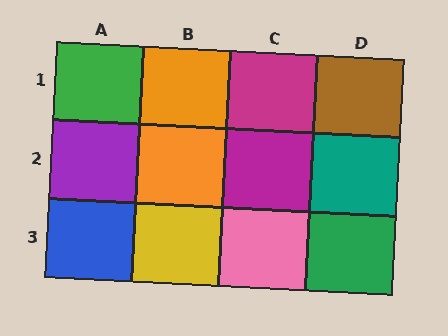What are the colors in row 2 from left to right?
Purple, orange, magenta, teal.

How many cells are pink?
1 cell is pink.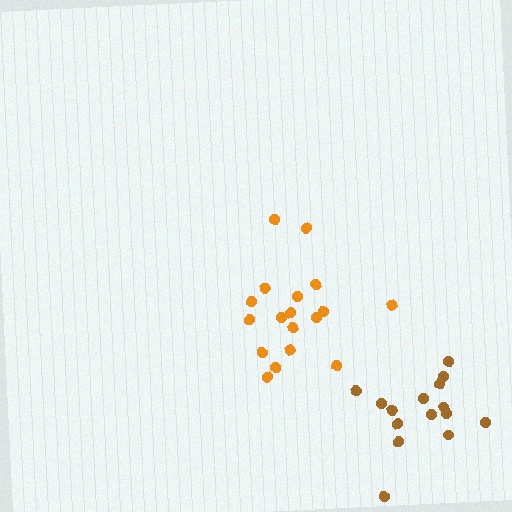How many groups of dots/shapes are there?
There are 2 groups.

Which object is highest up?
The orange cluster is topmost.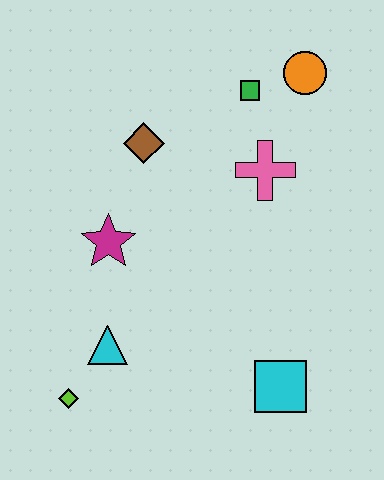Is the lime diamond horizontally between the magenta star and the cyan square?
No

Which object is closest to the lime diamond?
The cyan triangle is closest to the lime diamond.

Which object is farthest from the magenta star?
The orange circle is farthest from the magenta star.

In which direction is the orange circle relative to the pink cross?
The orange circle is above the pink cross.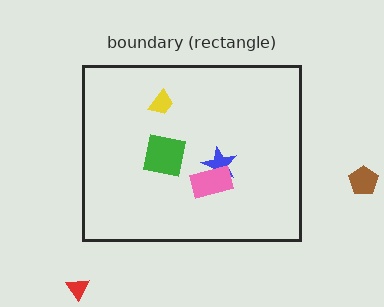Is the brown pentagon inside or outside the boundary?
Outside.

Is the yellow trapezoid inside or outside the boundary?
Inside.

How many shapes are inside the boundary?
4 inside, 2 outside.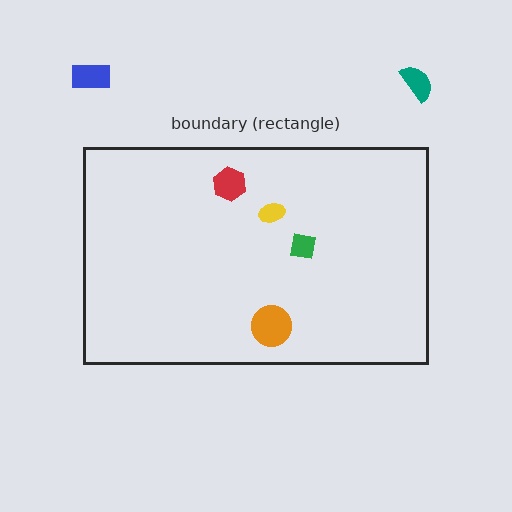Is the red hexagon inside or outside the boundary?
Inside.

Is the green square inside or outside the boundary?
Inside.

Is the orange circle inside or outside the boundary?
Inside.